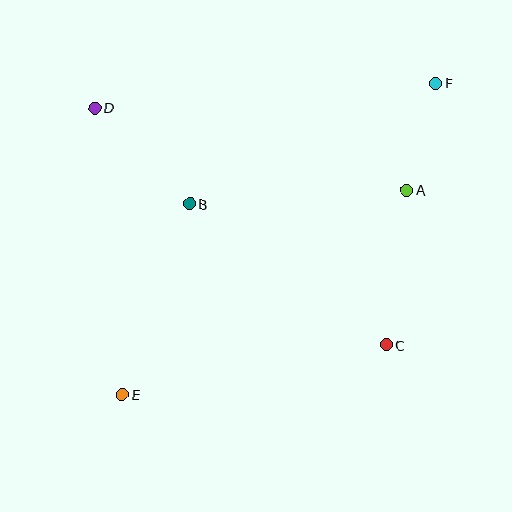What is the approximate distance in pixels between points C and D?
The distance between C and D is approximately 376 pixels.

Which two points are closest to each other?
Points A and F are closest to each other.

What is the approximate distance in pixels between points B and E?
The distance between B and E is approximately 202 pixels.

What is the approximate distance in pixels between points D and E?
The distance between D and E is approximately 288 pixels.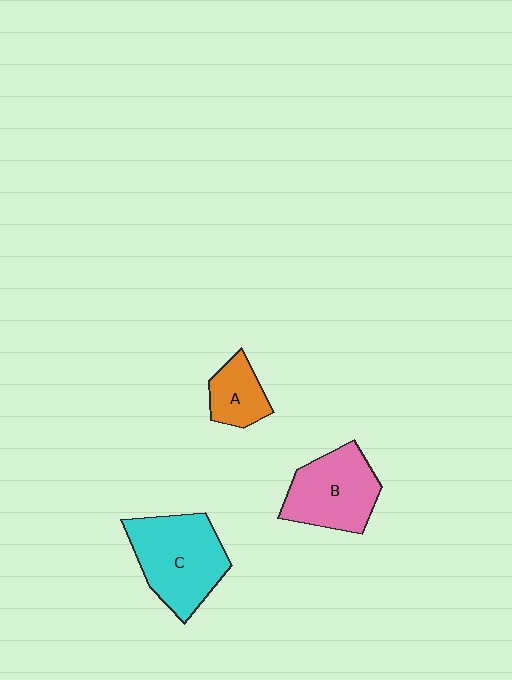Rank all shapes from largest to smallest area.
From largest to smallest: C (cyan), B (pink), A (orange).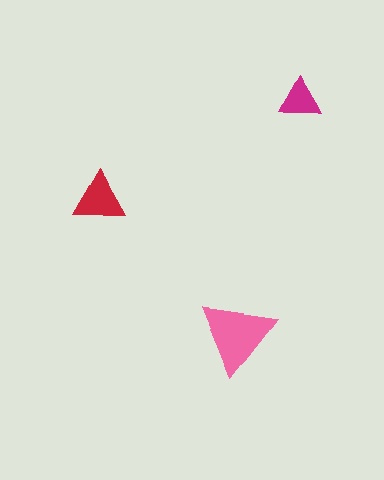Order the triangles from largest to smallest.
the pink one, the red one, the magenta one.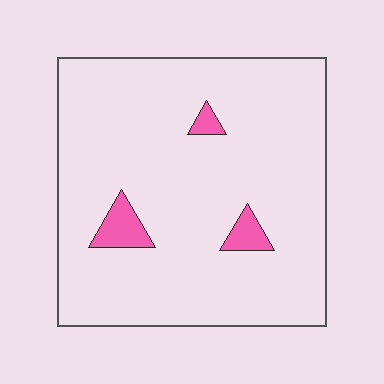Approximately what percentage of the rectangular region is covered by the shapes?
Approximately 5%.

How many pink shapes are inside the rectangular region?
3.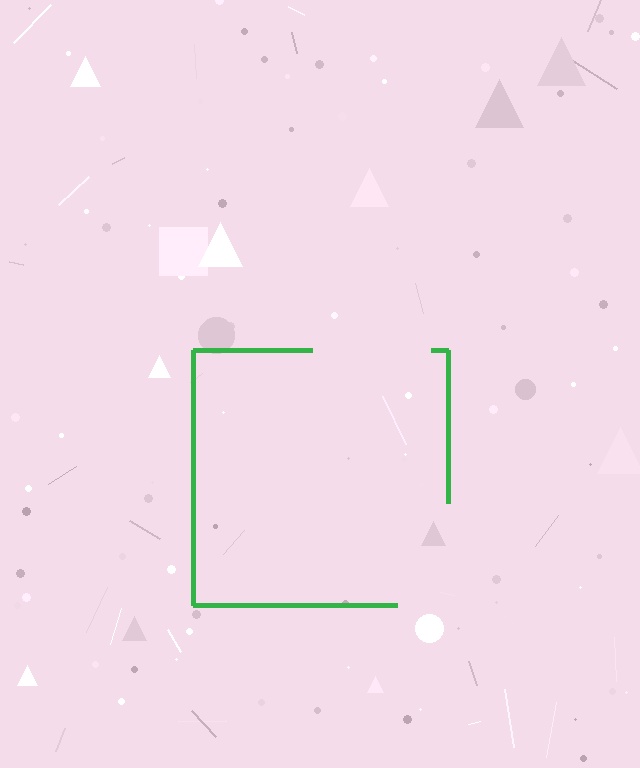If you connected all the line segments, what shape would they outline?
They would outline a square.